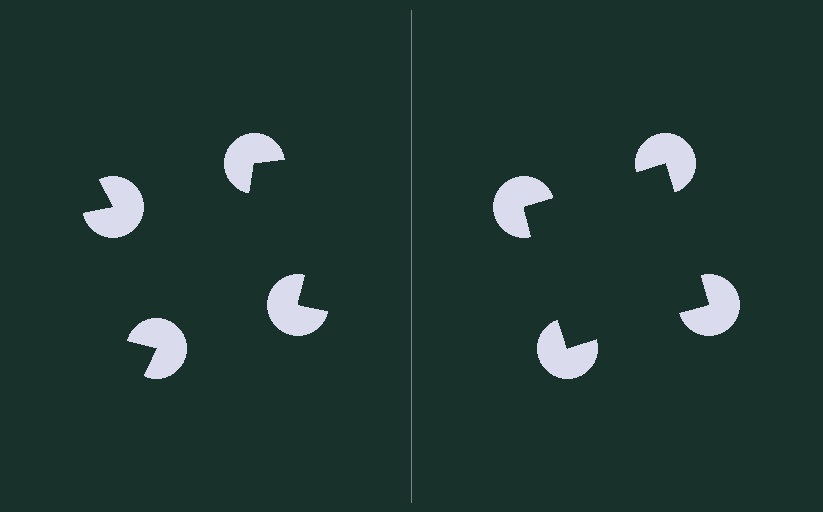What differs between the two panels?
The pac-man discs are positioned identically on both sides; only the wedge orientations differ. On the right they align to a square; on the left they are misaligned.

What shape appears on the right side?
An illusory square.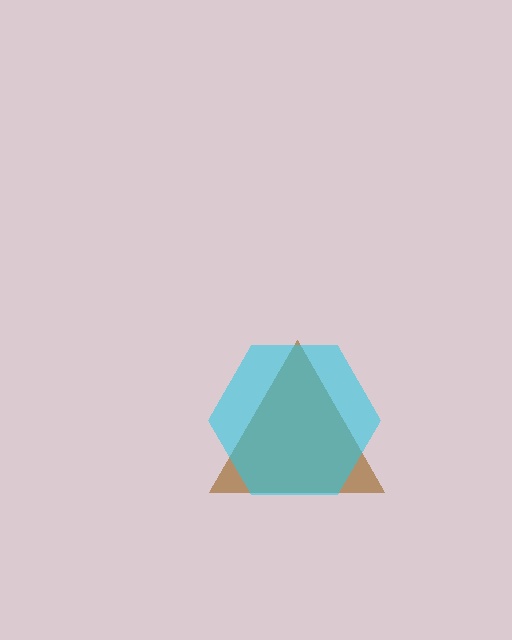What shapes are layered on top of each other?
The layered shapes are: a brown triangle, a cyan hexagon.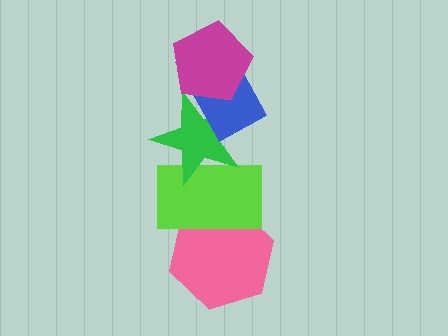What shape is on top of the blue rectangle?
The magenta pentagon is on top of the blue rectangle.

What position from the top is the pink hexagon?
The pink hexagon is 5th from the top.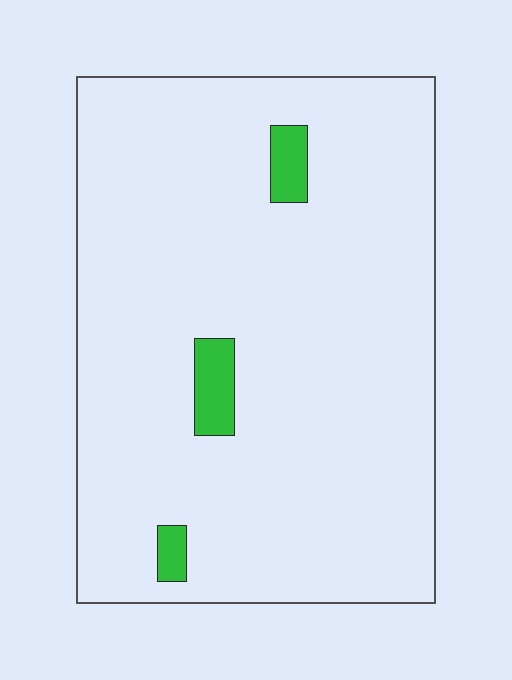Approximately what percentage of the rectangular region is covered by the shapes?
Approximately 5%.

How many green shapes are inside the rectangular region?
3.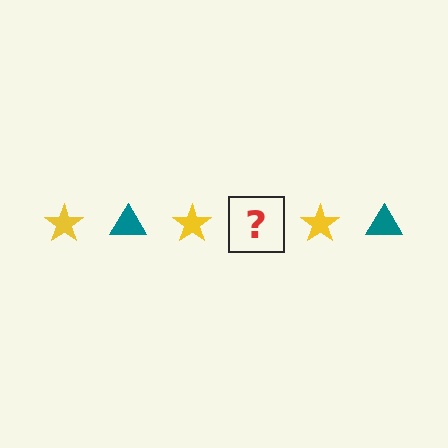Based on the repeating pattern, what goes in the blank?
The blank should be a teal triangle.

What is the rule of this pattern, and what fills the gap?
The rule is that the pattern alternates between yellow star and teal triangle. The gap should be filled with a teal triangle.